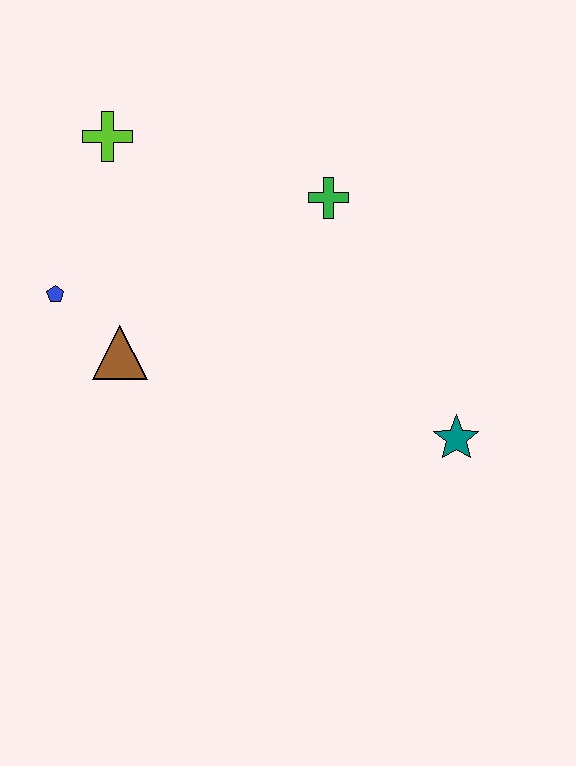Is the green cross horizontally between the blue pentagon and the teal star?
Yes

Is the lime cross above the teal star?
Yes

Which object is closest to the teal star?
The green cross is closest to the teal star.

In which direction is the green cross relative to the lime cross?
The green cross is to the right of the lime cross.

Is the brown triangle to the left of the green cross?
Yes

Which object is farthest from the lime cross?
The teal star is farthest from the lime cross.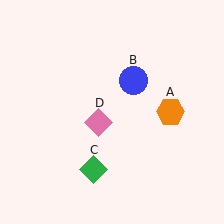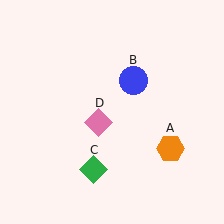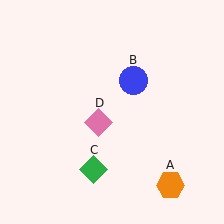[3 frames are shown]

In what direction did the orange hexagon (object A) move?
The orange hexagon (object A) moved down.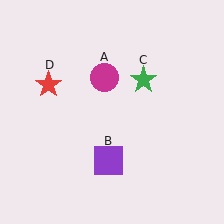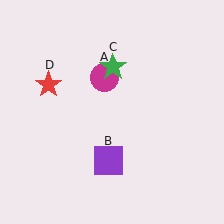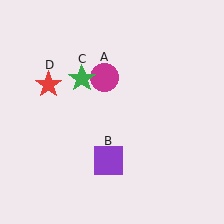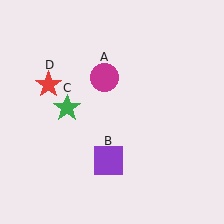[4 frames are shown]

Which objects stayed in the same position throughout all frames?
Magenta circle (object A) and purple square (object B) and red star (object D) remained stationary.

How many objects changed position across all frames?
1 object changed position: green star (object C).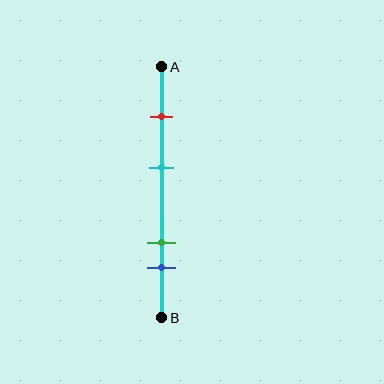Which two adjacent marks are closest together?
The green and blue marks are the closest adjacent pair.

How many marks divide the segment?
There are 4 marks dividing the segment.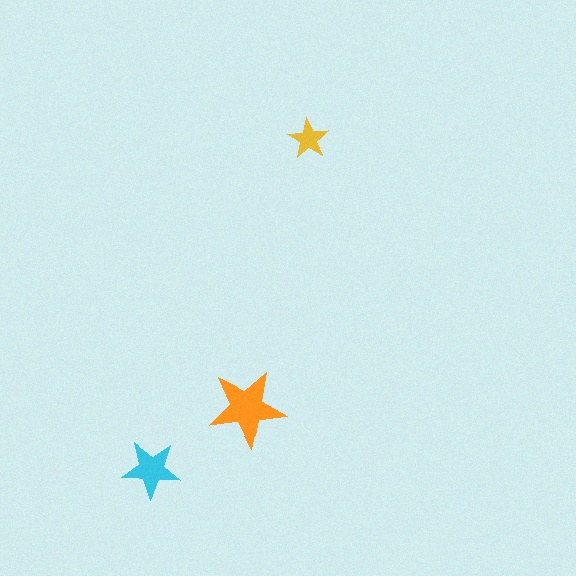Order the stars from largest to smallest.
the orange one, the cyan one, the yellow one.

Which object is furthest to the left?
The cyan star is leftmost.